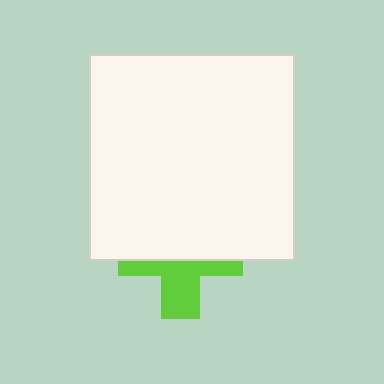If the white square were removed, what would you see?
You would see the complete lime cross.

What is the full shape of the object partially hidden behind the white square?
The partially hidden object is a lime cross.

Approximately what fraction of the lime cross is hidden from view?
Roughly 58% of the lime cross is hidden behind the white square.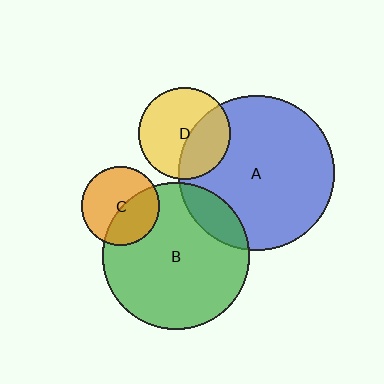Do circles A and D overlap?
Yes.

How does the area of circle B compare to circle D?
Approximately 2.6 times.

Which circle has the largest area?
Circle A (blue).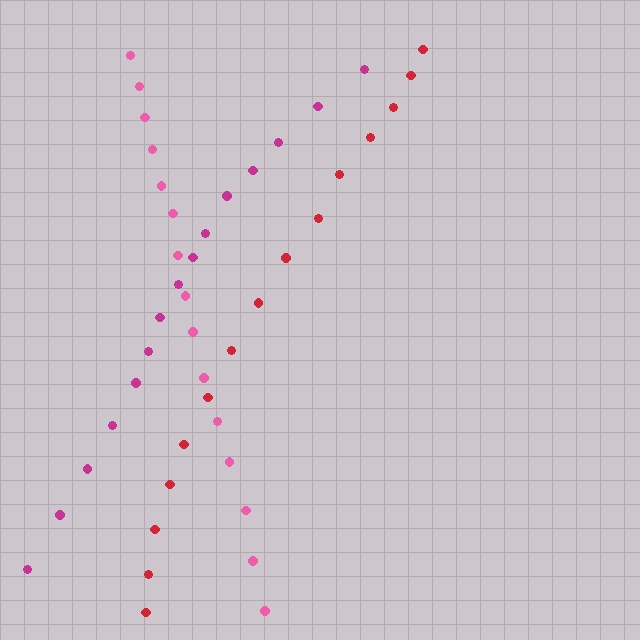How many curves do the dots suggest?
There are 3 distinct paths.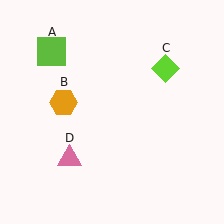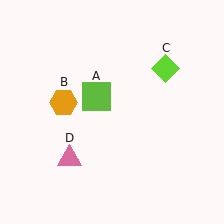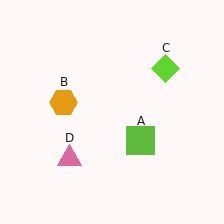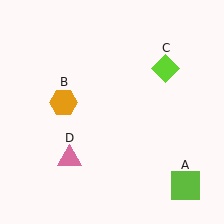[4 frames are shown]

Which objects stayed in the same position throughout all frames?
Orange hexagon (object B) and lime diamond (object C) and pink triangle (object D) remained stationary.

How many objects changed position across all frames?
1 object changed position: lime square (object A).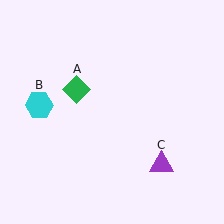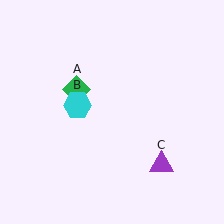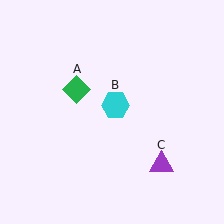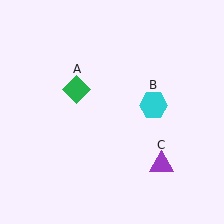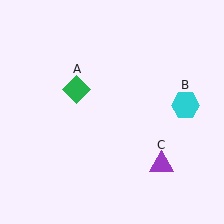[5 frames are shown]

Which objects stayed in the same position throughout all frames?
Green diamond (object A) and purple triangle (object C) remained stationary.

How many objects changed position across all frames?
1 object changed position: cyan hexagon (object B).